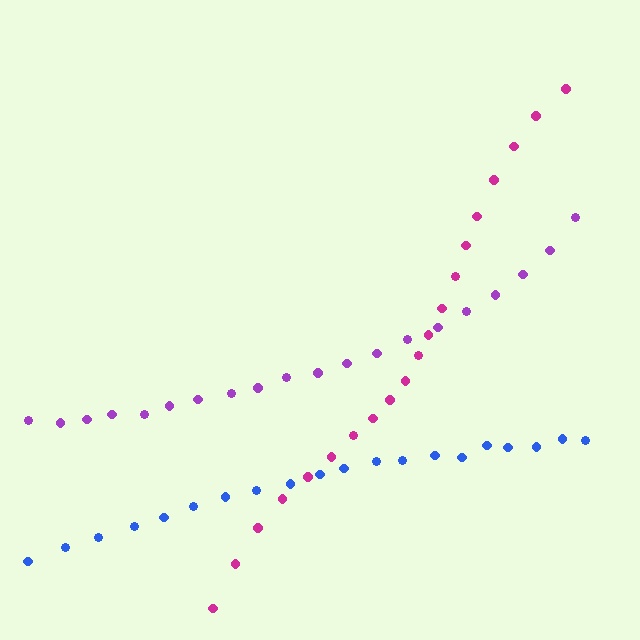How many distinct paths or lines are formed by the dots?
There are 3 distinct paths.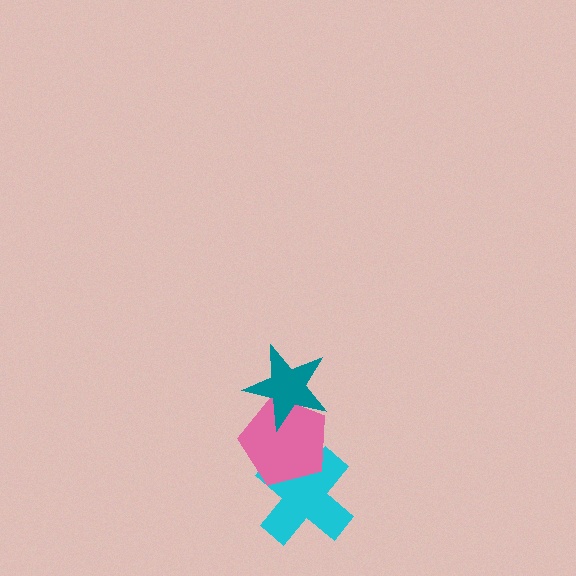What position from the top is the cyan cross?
The cyan cross is 3rd from the top.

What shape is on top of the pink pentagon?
The teal star is on top of the pink pentagon.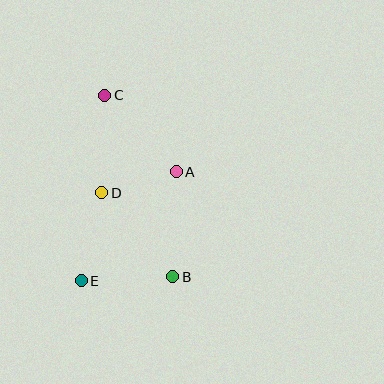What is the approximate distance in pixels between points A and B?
The distance between A and B is approximately 105 pixels.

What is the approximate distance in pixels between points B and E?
The distance between B and E is approximately 91 pixels.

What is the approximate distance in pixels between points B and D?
The distance between B and D is approximately 110 pixels.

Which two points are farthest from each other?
Points B and C are farthest from each other.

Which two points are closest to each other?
Points A and D are closest to each other.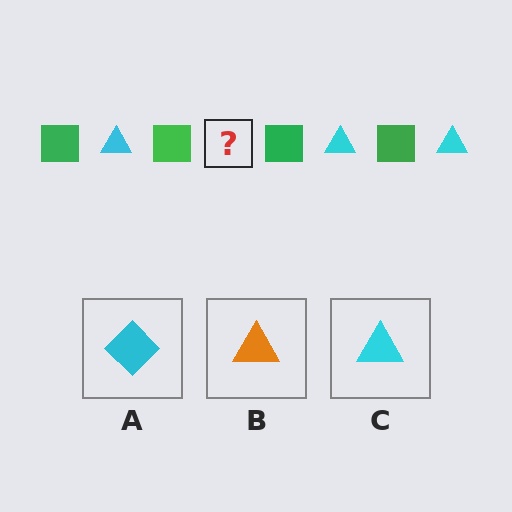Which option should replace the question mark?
Option C.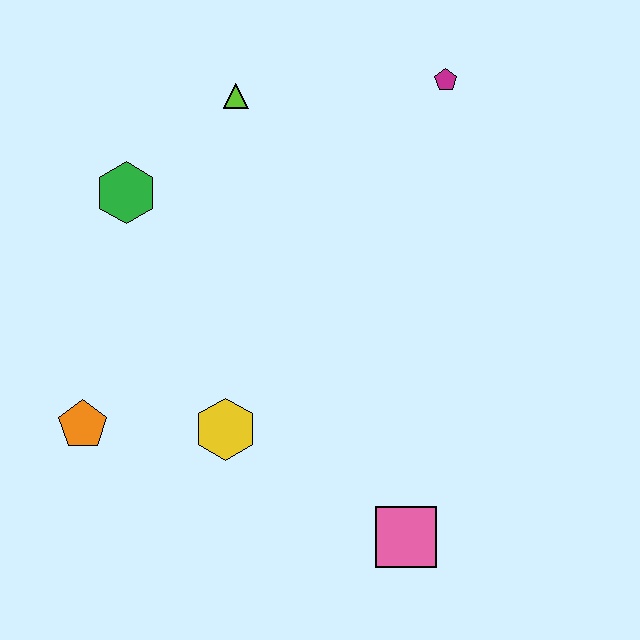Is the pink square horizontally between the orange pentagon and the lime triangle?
No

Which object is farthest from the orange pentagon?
The magenta pentagon is farthest from the orange pentagon.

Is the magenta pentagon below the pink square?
No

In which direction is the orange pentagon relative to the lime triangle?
The orange pentagon is below the lime triangle.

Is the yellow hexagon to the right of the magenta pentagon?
No